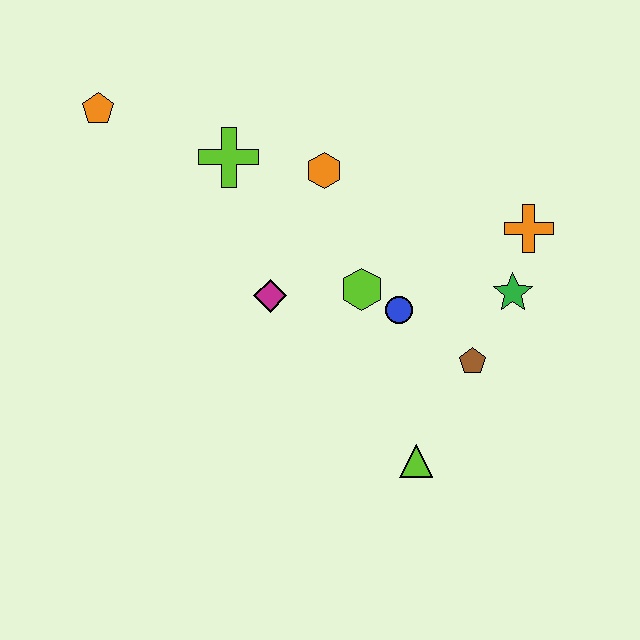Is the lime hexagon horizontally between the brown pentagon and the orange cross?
No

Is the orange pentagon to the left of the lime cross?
Yes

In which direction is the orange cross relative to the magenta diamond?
The orange cross is to the right of the magenta diamond.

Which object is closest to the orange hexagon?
The lime cross is closest to the orange hexagon.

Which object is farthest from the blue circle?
The orange pentagon is farthest from the blue circle.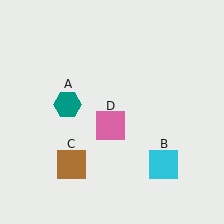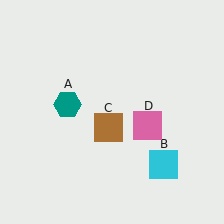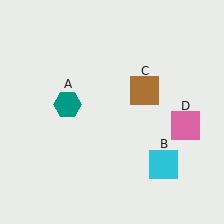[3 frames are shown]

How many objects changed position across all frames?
2 objects changed position: brown square (object C), pink square (object D).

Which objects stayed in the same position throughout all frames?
Teal hexagon (object A) and cyan square (object B) remained stationary.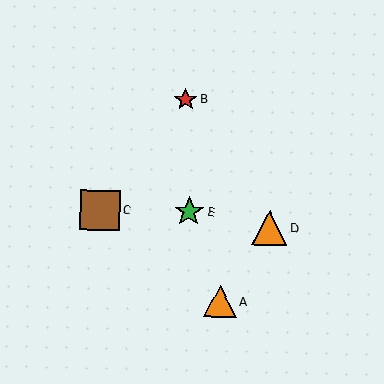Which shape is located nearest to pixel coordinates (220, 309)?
The orange triangle (labeled A) at (220, 301) is nearest to that location.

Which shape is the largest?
The brown square (labeled C) is the largest.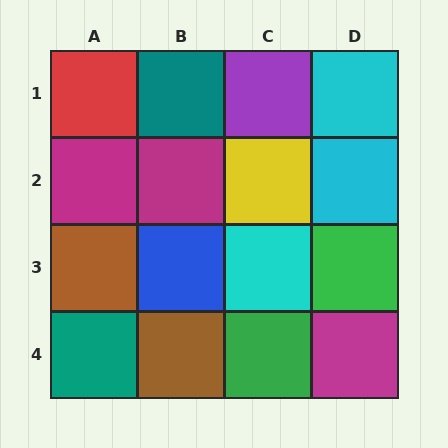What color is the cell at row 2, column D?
Cyan.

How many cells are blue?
1 cell is blue.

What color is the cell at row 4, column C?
Green.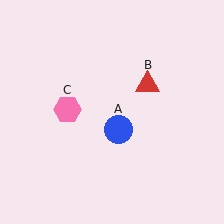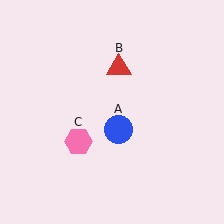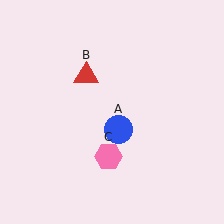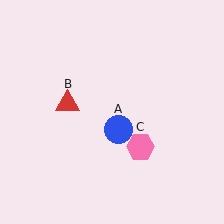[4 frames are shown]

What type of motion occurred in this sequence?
The red triangle (object B), pink hexagon (object C) rotated counterclockwise around the center of the scene.